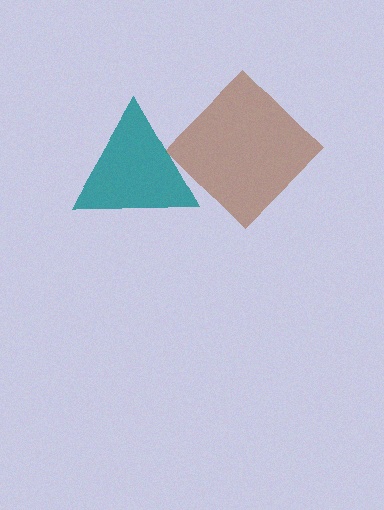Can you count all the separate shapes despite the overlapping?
Yes, there are 2 separate shapes.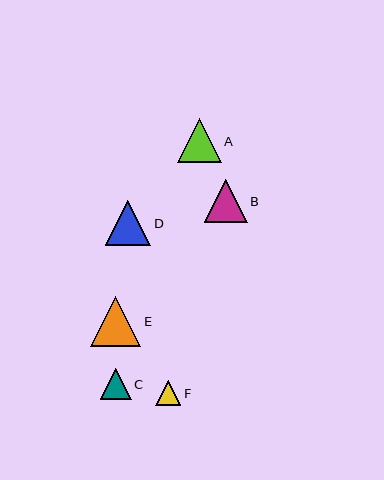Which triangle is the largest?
Triangle E is the largest with a size of approximately 51 pixels.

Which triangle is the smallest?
Triangle F is the smallest with a size of approximately 26 pixels.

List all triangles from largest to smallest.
From largest to smallest: E, D, A, B, C, F.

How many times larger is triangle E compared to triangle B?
Triangle E is approximately 1.2 times the size of triangle B.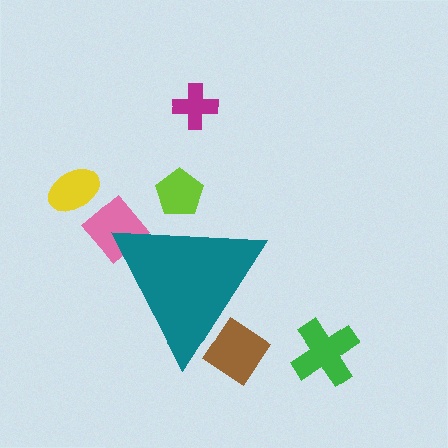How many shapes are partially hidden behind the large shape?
3 shapes are partially hidden.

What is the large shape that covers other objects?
A teal triangle.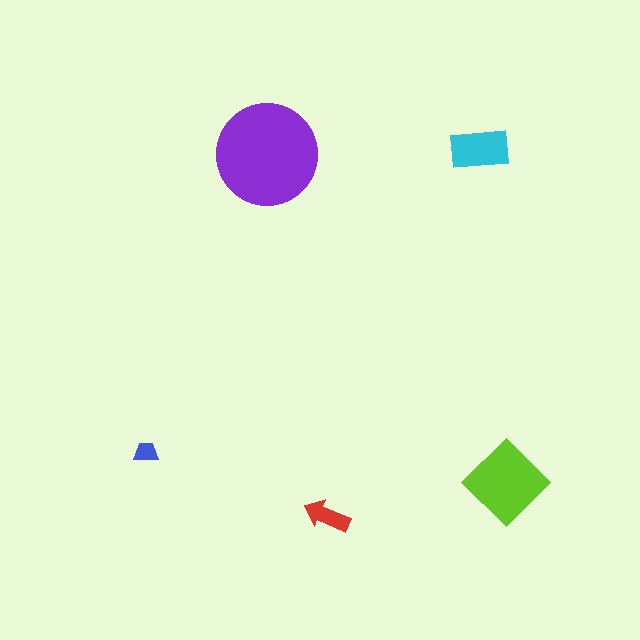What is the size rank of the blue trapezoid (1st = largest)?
5th.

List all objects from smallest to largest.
The blue trapezoid, the red arrow, the cyan rectangle, the lime diamond, the purple circle.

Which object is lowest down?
The red arrow is bottommost.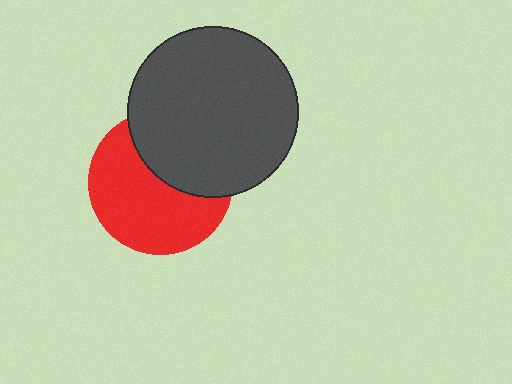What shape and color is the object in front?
The object in front is a dark gray circle.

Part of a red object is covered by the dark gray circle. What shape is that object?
It is a circle.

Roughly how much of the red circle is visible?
About half of it is visible (roughly 61%).